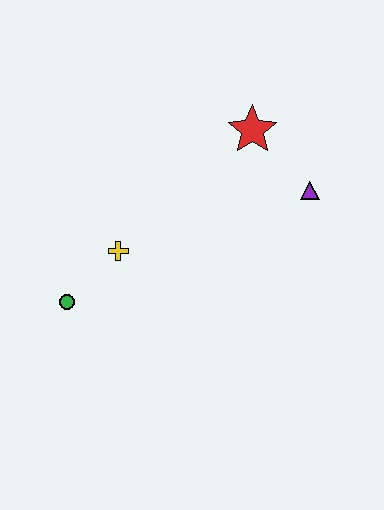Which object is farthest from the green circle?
The purple triangle is farthest from the green circle.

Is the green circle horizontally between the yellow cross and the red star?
No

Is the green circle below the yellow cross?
Yes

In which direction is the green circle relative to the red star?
The green circle is to the left of the red star.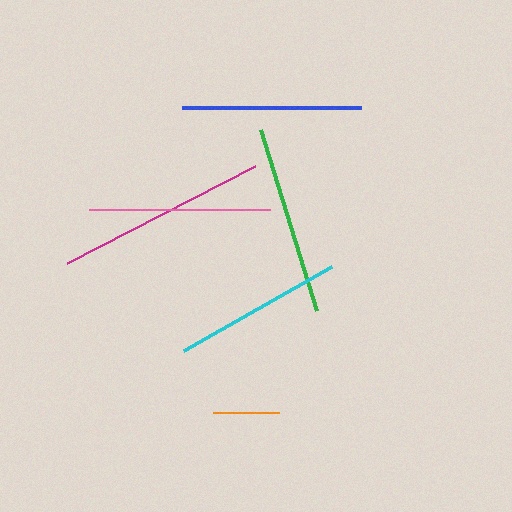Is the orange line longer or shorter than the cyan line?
The cyan line is longer than the orange line.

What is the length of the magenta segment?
The magenta segment is approximately 212 pixels long.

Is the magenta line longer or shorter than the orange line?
The magenta line is longer than the orange line.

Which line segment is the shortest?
The orange line is the shortest at approximately 66 pixels.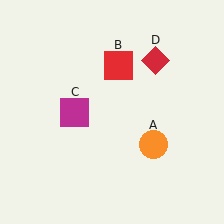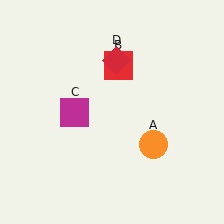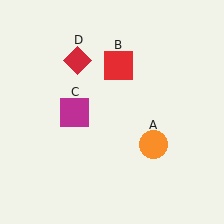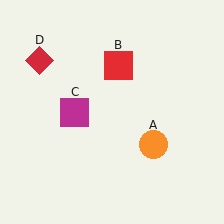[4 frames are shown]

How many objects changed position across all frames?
1 object changed position: red diamond (object D).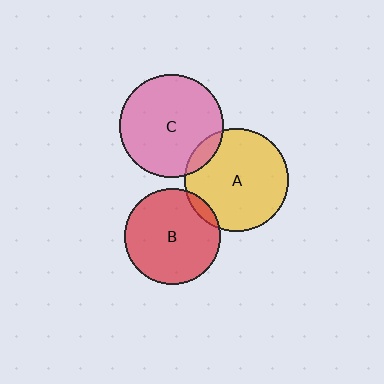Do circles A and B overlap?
Yes.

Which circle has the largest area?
Circle C (pink).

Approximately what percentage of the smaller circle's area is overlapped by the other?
Approximately 5%.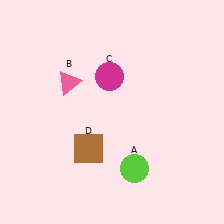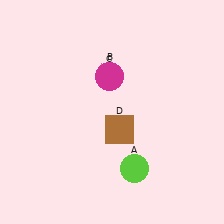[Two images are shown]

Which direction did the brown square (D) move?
The brown square (D) moved right.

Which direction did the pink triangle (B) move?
The pink triangle (B) moved right.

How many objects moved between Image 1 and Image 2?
2 objects moved between the two images.